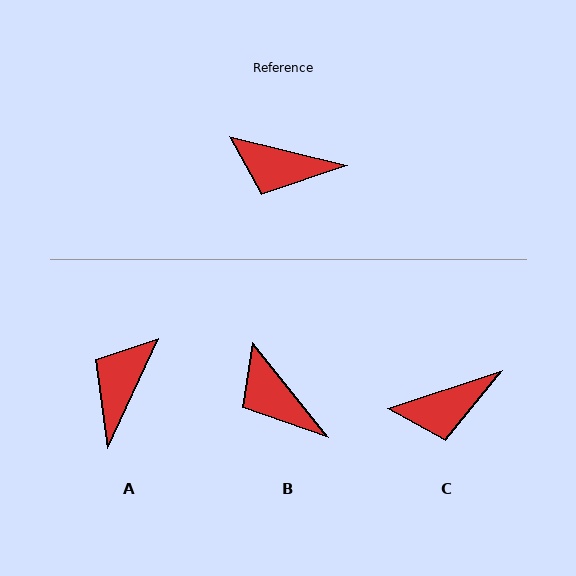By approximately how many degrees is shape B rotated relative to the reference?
Approximately 38 degrees clockwise.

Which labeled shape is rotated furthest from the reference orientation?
A, about 101 degrees away.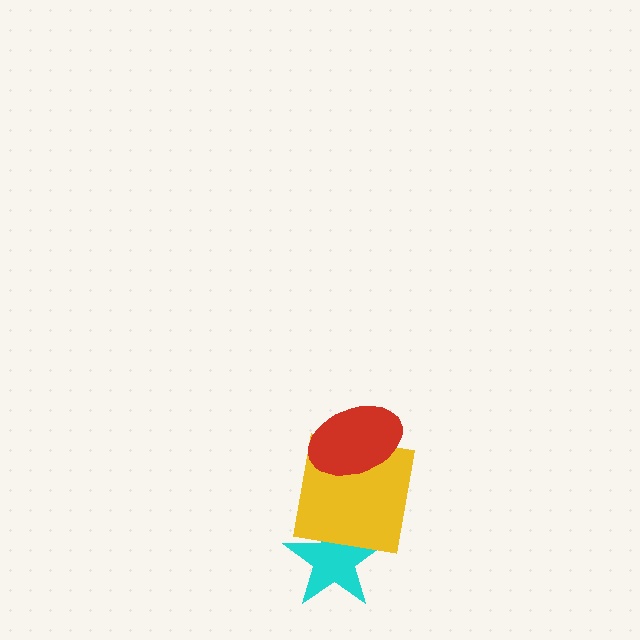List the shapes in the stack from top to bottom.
From top to bottom: the red ellipse, the yellow square, the cyan star.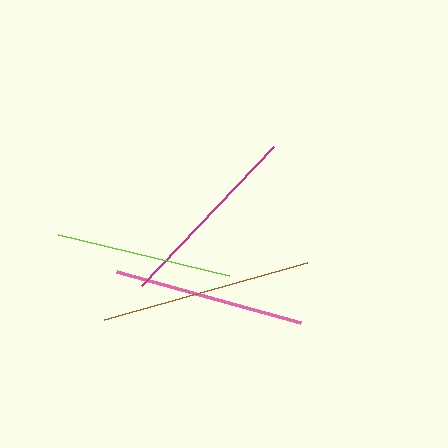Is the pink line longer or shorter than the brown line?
The brown line is longer than the pink line.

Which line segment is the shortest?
The lime line is the shortest at approximately 176 pixels.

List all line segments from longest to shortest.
From longest to shortest: brown, magenta, pink, lime.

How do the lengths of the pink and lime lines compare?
The pink and lime lines are approximately the same length.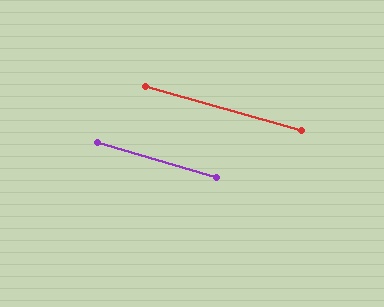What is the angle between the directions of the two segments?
Approximately 0 degrees.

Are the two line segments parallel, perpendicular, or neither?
Parallel — their directions differ by only 0.3°.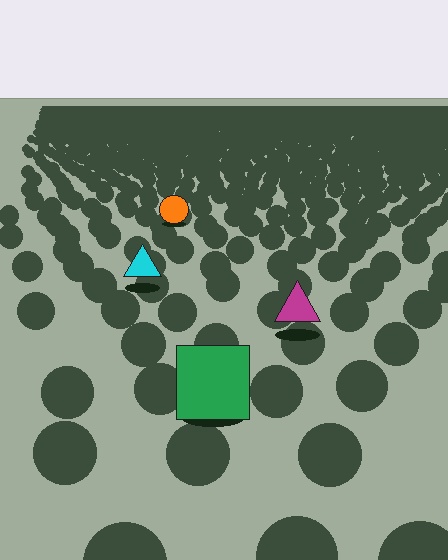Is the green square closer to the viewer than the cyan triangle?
Yes. The green square is closer — you can tell from the texture gradient: the ground texture is coarser near it.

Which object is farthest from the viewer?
The orange circle is farthest from the viewer. It appears smaller and the ground texture around it is denser.